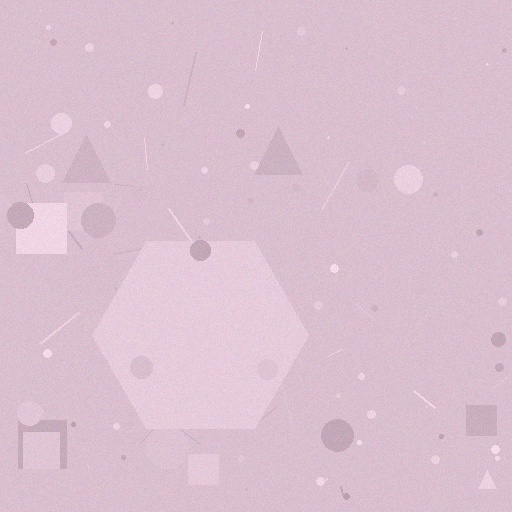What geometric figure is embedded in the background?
A hexagon is embedded in the background.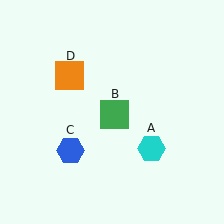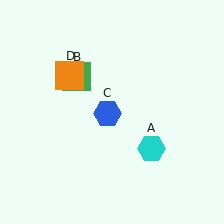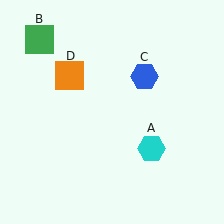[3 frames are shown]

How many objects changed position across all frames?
2 objects changed position: green square (object B), blue hexagon (object C).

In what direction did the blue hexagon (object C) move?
The blue hexagon (object C) moved up and to the right.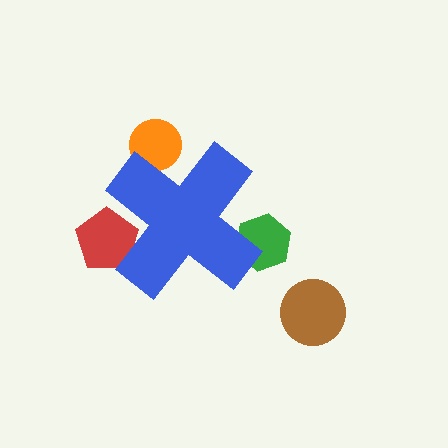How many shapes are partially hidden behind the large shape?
3 shapes are partially hidden.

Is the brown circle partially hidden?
No, the brown circle is fully visible.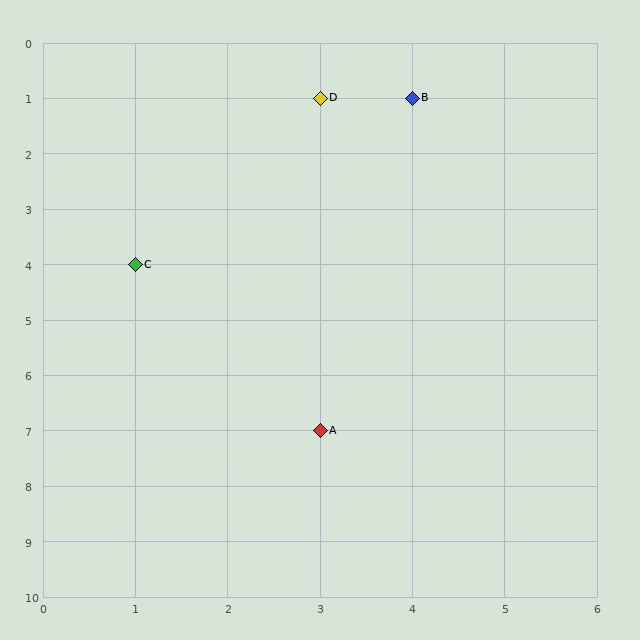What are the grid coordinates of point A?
Point A is at grid coordinates (3, 7).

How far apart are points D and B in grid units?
Points D and B are 1 column apart.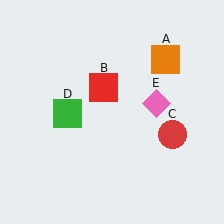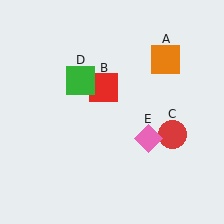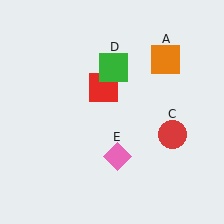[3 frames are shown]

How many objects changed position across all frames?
2 objects changed position: green square (object D), pink diamond (object E).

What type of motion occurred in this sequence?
The green square (object D), pink diamond (object E) rotated clockwise around the center of the scene.